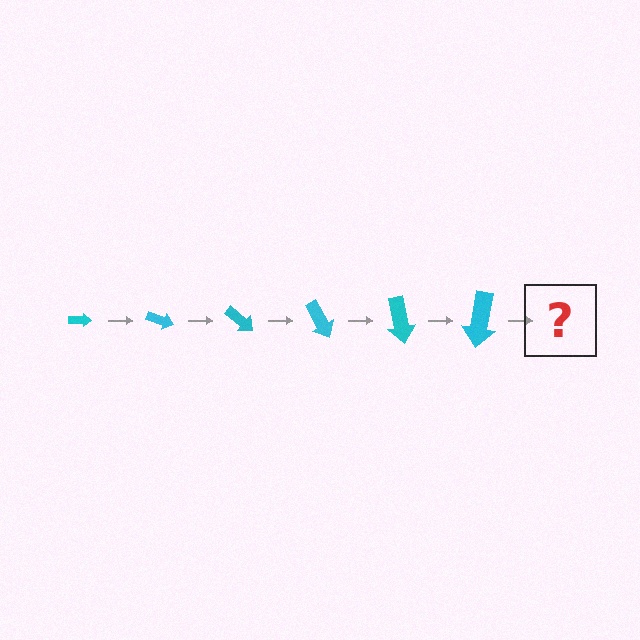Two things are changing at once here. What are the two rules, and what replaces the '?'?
The two rules are that the arrow grows larger each step and it rotates 20 degrees each step. The '?' should be an arrow, larger than the previous one and rotated 120 degrees from the start.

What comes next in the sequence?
The next element should be an arrow, larger than the previous one and rotated 120 degrees from the start.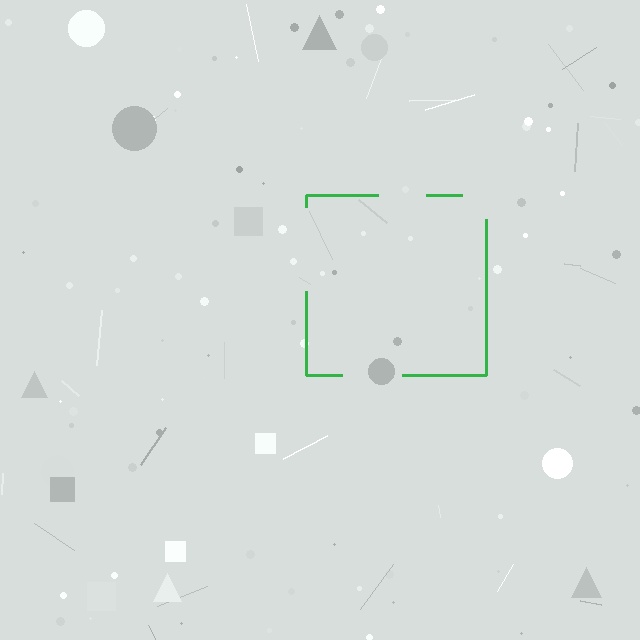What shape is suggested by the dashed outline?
The dashed outline suggests a square.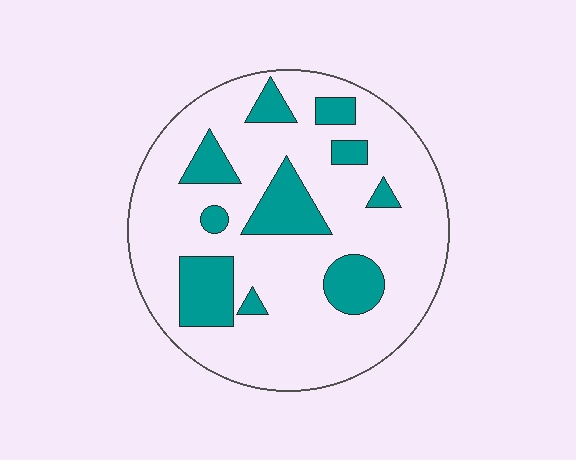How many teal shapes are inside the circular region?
10.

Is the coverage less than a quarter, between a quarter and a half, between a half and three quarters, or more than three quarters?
Less than a quarter.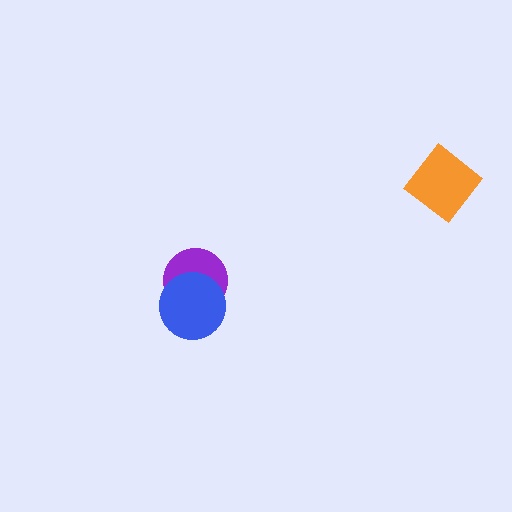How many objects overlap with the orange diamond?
0 objects overlap with the orange diamond.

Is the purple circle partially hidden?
Yes, it is partially covered by another shape.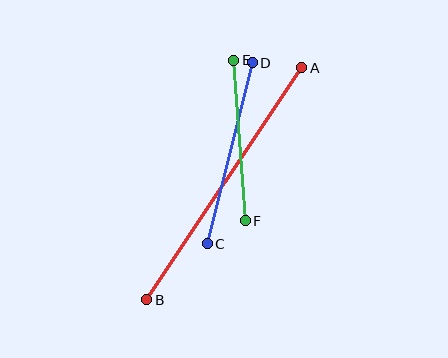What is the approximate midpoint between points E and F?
The midpoint is at approximately (240, 141) pixels.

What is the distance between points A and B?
The distance is approximately 279 pixels.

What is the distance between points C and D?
The distance is approximately 187 pixels.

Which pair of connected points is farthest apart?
Points A and B are farthest apart.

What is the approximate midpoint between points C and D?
The midpoint is at approximately (230, 153) pixels.